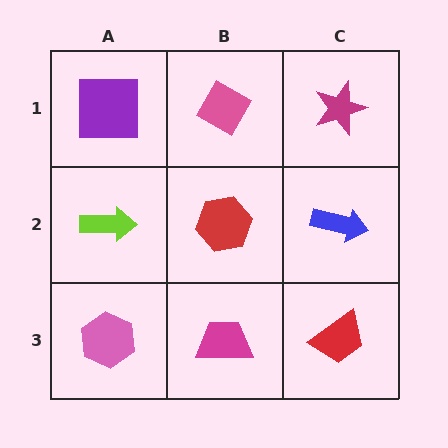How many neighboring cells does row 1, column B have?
3.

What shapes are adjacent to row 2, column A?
A purple square (row 1, column A), a pink hexagon (row 3, column A), a red hexagon (row 2, column B).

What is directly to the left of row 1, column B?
A purple square.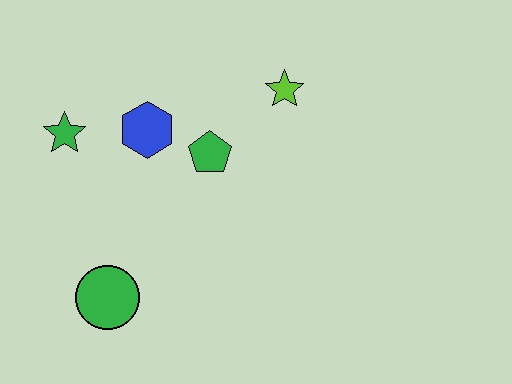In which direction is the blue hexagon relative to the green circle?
The blue hexagon is above the green circle.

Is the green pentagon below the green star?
Yes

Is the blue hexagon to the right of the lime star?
No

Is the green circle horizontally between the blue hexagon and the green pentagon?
No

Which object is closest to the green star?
The blue hexagon is closest to the green star.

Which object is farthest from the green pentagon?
The green circle is farthest from the green pentagon.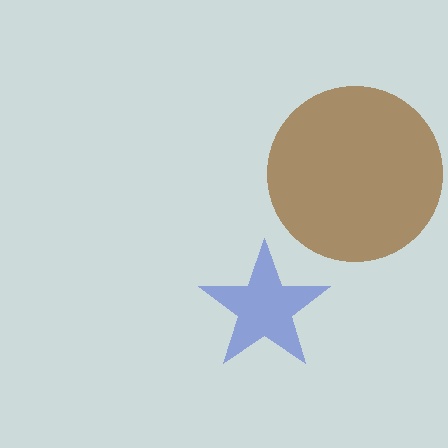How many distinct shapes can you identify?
There are 2 distinct shapes: a blue star, a brown circle.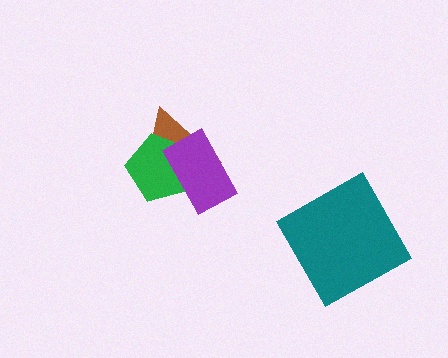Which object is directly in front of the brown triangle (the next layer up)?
The green pentagon is directly in front of the brown triangle.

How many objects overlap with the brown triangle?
2 objects overlap with the brown triangle.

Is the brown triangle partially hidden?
Yes, it is partially covered by another shape.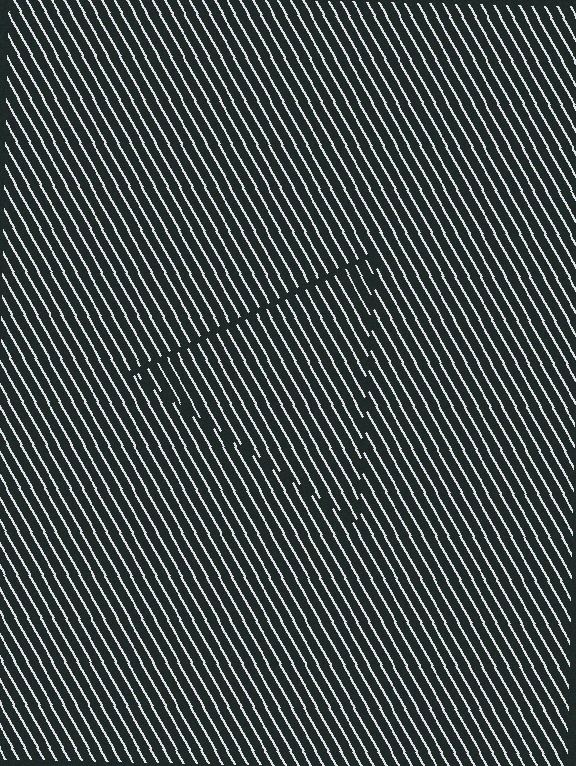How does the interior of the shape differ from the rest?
The interior of the shape contains the same grating, shifted by half a period — the contour is defined by the phase discontinuity where line-ends from the inner and outer gratings abut.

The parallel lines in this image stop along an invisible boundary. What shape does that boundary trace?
An illusory triangle. The interior of the shape contains the same grating, shifted by half a period — the contour is defined by the phase discontinuity where line-ends from the inner and outer gratings abut.